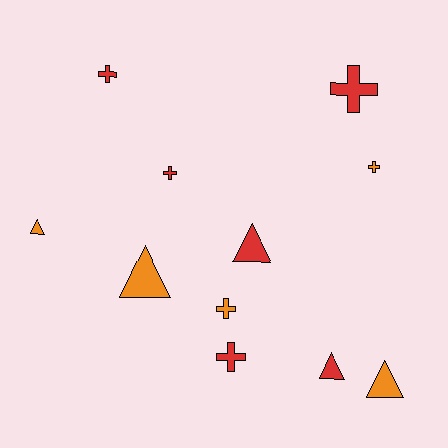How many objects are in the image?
There are 11 objects.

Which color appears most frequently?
Red, with 6 objects.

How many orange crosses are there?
There are 2 orange crosses.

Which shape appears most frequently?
Cross, with 6 objects.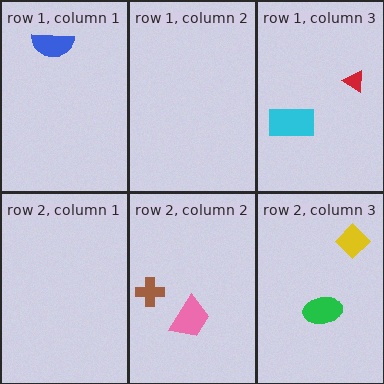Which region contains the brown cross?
The row 2, column 2 region.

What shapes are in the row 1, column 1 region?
The blue semicircle.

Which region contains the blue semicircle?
The row 1, column 1 region.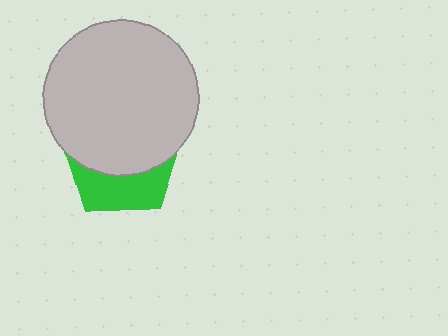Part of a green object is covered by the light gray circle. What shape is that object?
It is a pentagon.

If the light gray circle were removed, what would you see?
You would see the complete green pentagon.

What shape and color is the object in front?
The object in front is a light gray circle.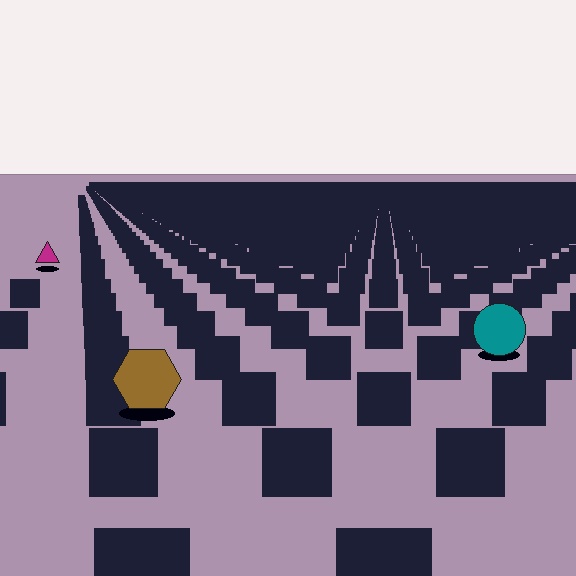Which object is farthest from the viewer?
The magenta triangle is farthest from the viewer. It appears smaller and the ground texture around it is denser.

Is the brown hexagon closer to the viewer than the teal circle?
Yes. The brown hexagon is closer — you can tell from the texture gradient: the ground texture is coarser near it.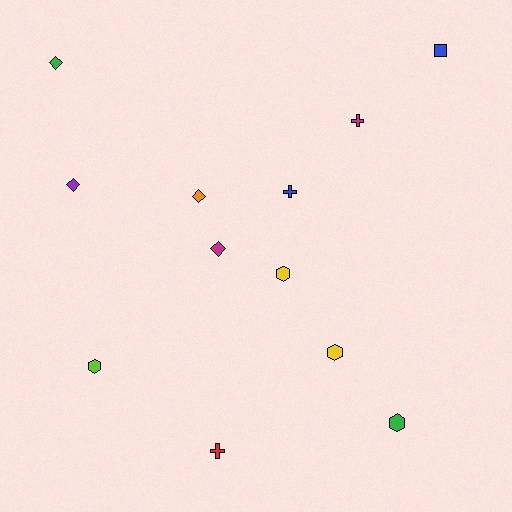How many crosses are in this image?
There are 3 crosses.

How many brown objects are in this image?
There are no brown objects.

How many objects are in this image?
There are 12 objects.